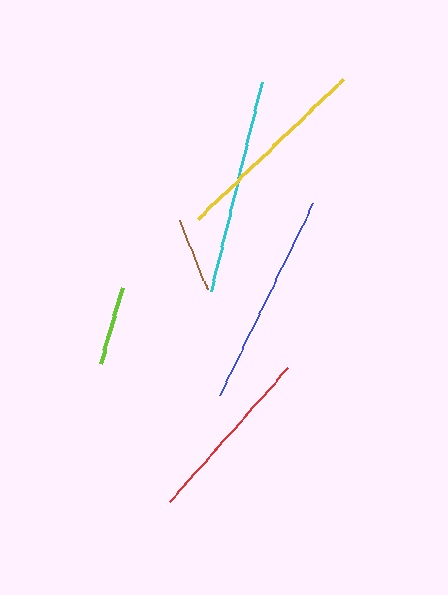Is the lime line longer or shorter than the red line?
The red line is longer than the lime line.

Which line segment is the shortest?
The brown line is the shortest at approximately 74 pixels.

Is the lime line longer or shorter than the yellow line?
The yellow line is longer than the lime line.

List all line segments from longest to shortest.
From longest to shortest: cyan, blue, yellow, red, lime, brown.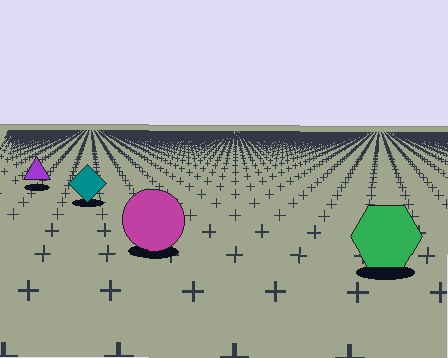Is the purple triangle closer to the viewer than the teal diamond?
No. The teal diamond is closer — you can tell from the texture gradient: the ground texture is coarser near it.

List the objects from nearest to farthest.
From nearest to farthest: the green hexagon, the magenta circle, the teal diamond, the purple triangle.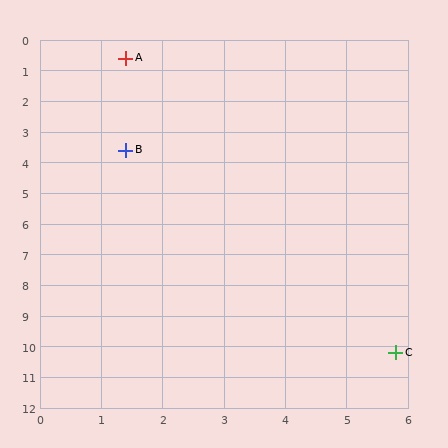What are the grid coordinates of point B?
Point B is at approximately (1.4, 3.6).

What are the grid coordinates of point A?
Point A is at approximately (1.4, 0.6).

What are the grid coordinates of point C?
Point C is at approximately (5.8, 10.2).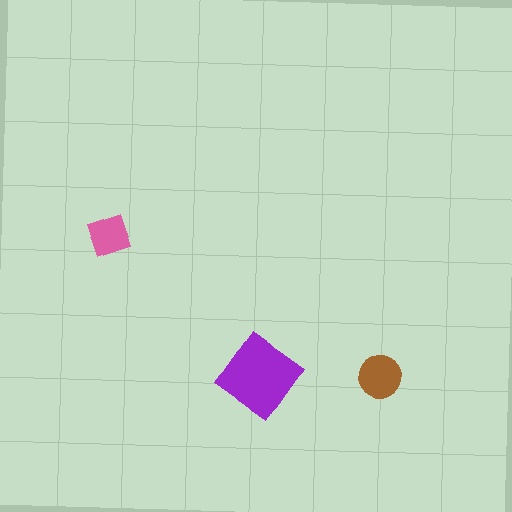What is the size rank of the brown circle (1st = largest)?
2nd.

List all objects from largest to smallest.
The purple diamond, the brown circle, the pink square.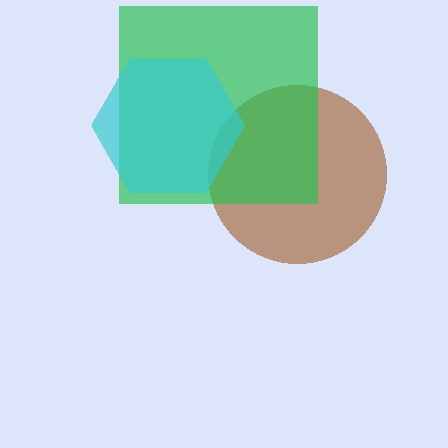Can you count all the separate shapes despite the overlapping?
Yes, there are 3 separate shapes.